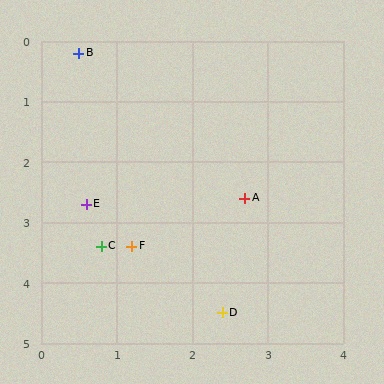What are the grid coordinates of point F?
Point F is at approximately (1.2, 3.4).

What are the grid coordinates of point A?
Point A is at approximately (2.7, 2.6).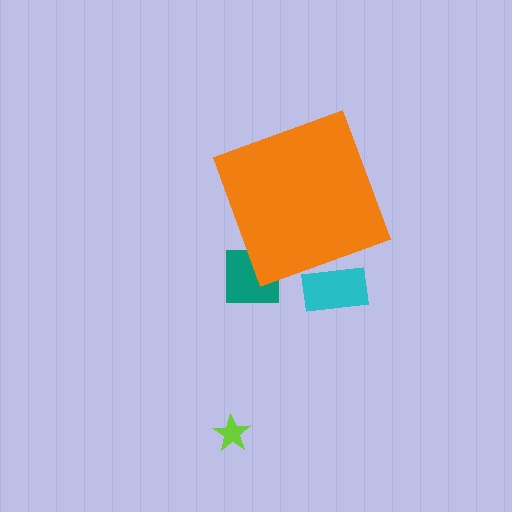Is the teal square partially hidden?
Yes, the teal square is partially hidden behind the orange diamond.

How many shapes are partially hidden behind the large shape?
2 shapes are partially hidden.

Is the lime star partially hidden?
No, the lime star is fully visible.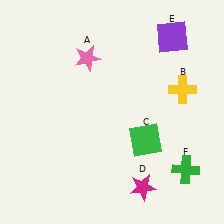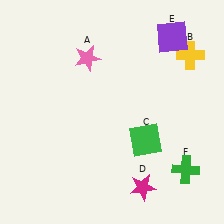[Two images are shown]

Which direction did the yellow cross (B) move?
The yellow cross (B) moved up.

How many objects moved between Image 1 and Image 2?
1 object moved between the two images.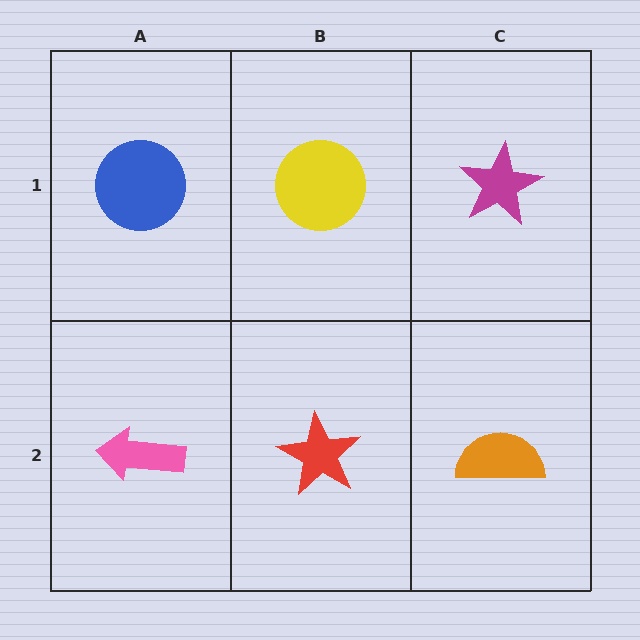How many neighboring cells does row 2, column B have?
3.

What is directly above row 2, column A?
A blue circle.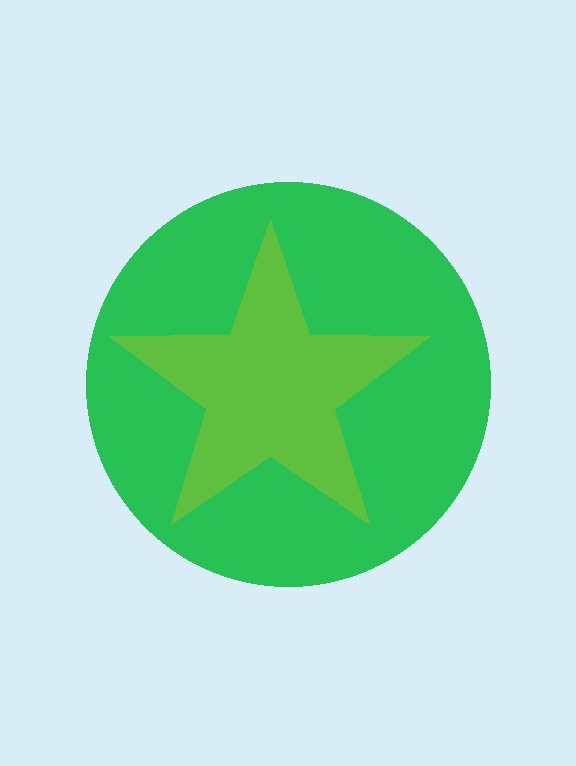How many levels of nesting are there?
2.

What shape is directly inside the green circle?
The lime star.